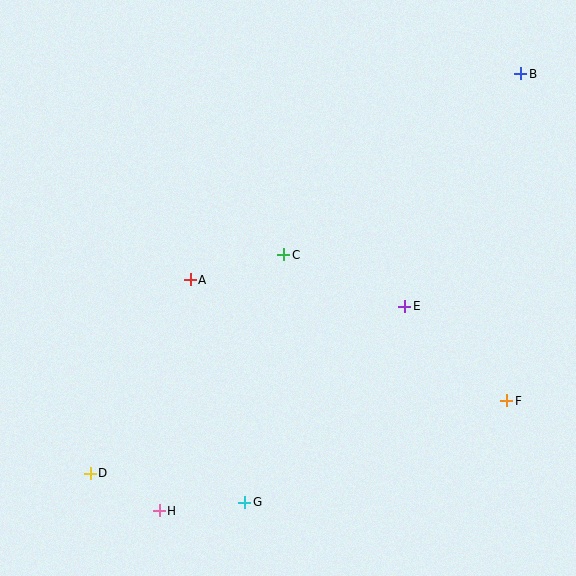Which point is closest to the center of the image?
Point C at (284, 255) is closest to the center.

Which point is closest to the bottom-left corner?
Point D is closest to the bottom-left corner.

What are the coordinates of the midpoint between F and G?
The midpoint between F and G is at (376, 452).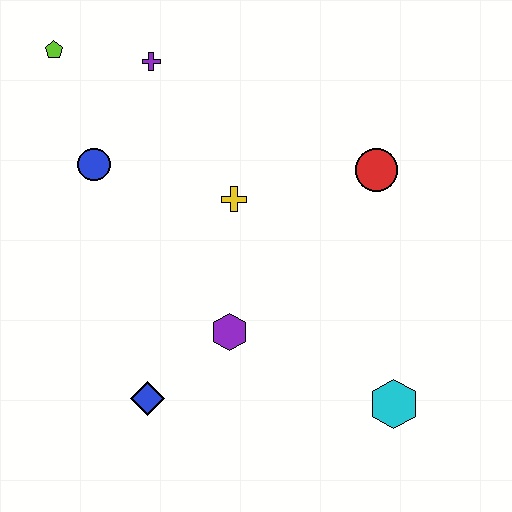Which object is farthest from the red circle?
The lime pentagon is farthest from the red circle.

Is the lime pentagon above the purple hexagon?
Yes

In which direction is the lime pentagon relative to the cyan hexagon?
The lime pentagon is above the cyan hexagon.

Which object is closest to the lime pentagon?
The purple cross is closest to the lime pentagon.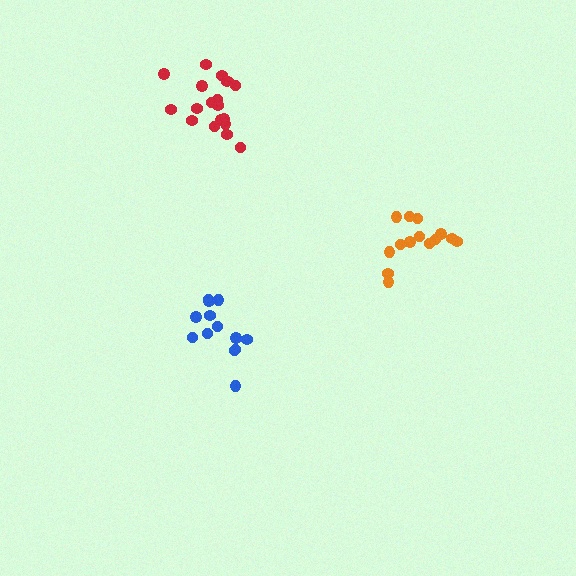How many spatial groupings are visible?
There are 3 spatial groupings.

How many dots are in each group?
Group 1: 14 dots, Group 2: 13 dots, Group 3: 18 dots (45 total).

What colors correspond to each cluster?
The clusters are colored: orange, blue, red.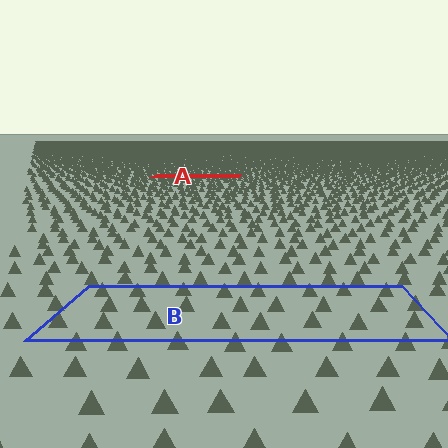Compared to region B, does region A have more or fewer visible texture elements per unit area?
Region A has more texture elements per unit area — they are packed more densely because it is farther away.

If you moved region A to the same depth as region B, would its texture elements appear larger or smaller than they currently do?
They would appear larger. At a closer depth, the same texture elements are projected at a bigger on-screen size.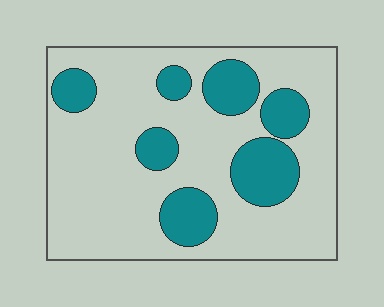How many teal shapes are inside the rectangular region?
7.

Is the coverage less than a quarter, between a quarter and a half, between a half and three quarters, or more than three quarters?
Less than a quarter.